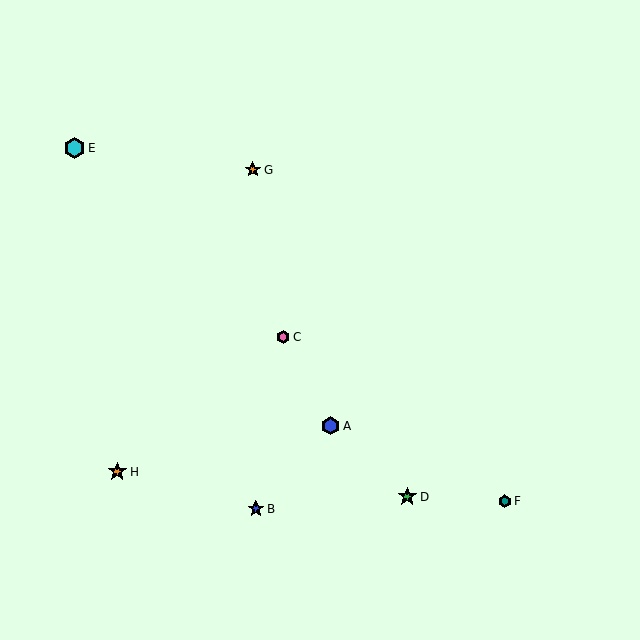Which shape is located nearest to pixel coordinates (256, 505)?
The blue star (labeled B) at (256, 509) is nearest to that location.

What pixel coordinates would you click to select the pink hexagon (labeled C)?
Click at (283, 337) to select the pink hexagon C.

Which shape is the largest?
The cyan hexagon (labeled E) is the largest.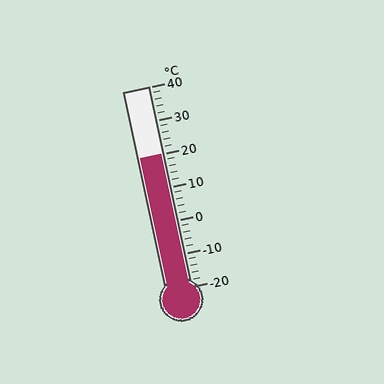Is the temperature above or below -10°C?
The temperature is above -10°C.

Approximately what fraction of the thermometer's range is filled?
The thermometer is filled to approximately 65% of its range.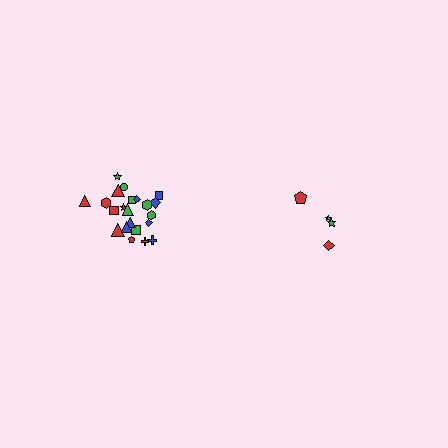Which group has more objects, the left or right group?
The left group.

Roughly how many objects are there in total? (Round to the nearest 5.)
Roughly 25 objects in total.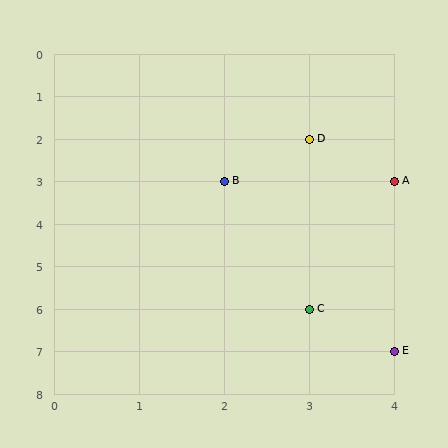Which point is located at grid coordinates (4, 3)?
Point A is at (4, 3).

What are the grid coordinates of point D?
Point D is at grid coordinates (3, 2).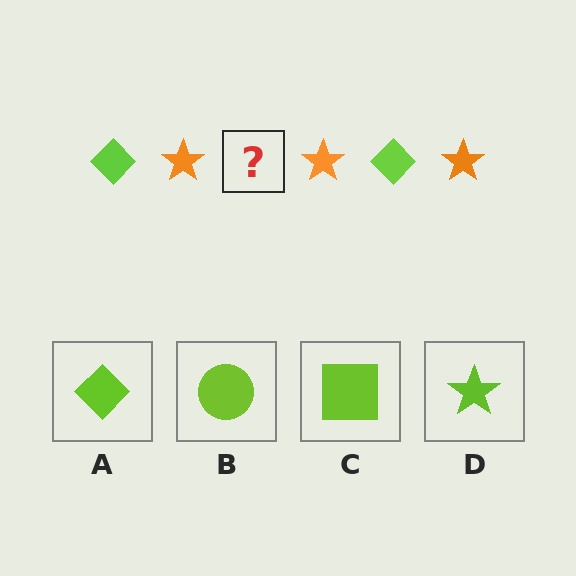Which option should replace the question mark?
Option A.